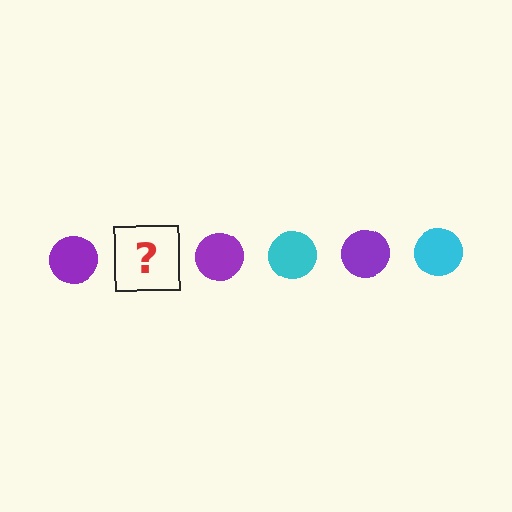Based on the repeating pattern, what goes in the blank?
The blank should be a cyan circle.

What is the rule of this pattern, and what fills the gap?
The rule is that the pattern cycles through purple, cyan circles. The gap should be filled with a cyan circle.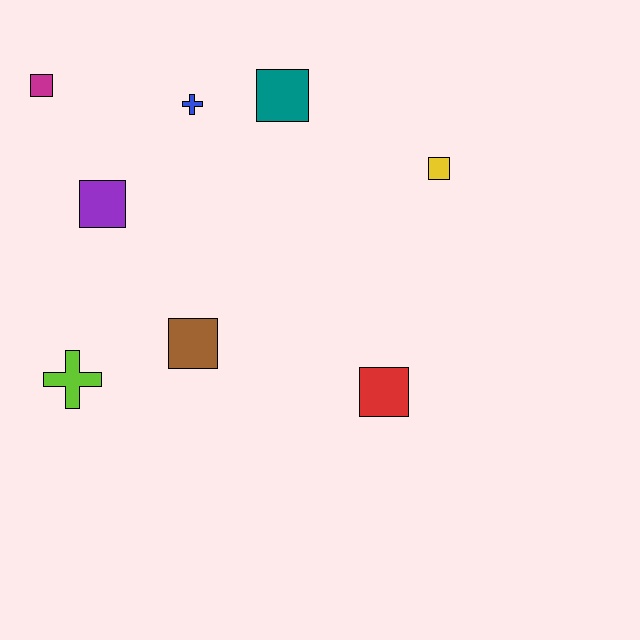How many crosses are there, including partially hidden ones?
There are 2 crosses.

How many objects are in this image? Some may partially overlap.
There are 8 objects.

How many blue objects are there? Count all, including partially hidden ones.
There is 1 blue object.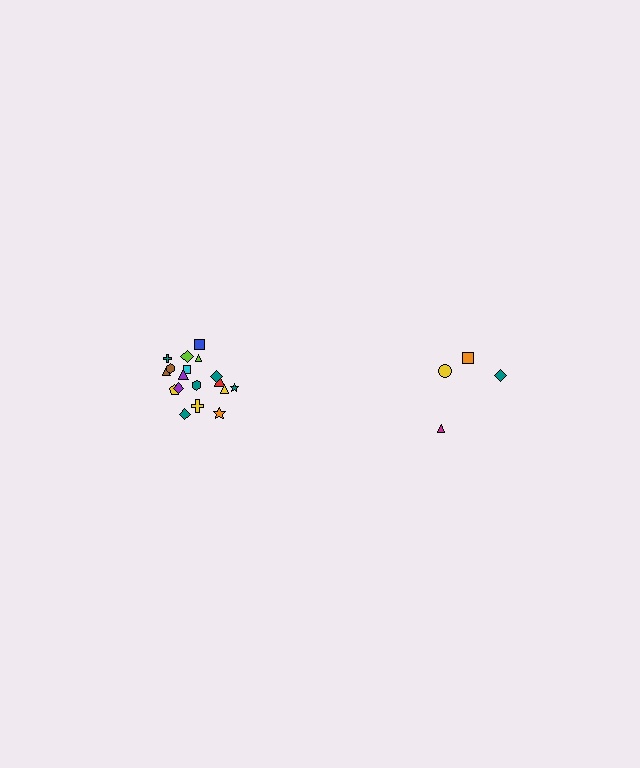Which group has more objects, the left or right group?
The left group.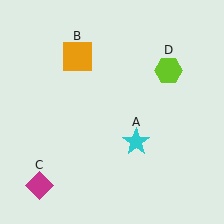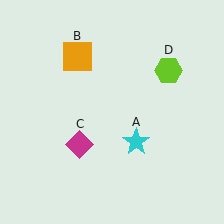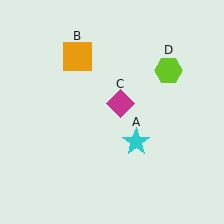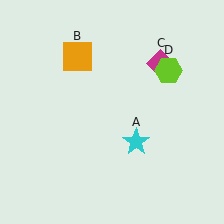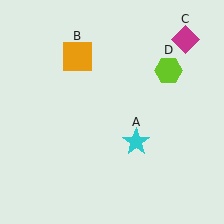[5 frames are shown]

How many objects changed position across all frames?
1 object changed position: magenta diamond (object C).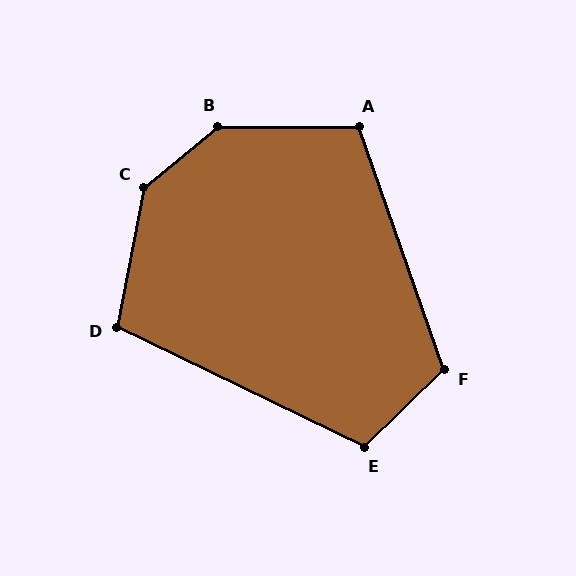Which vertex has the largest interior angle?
B, at approximately 140 degrees.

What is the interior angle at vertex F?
Approximately 115 degrees (obtuse).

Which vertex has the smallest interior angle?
D, at approximately 105 degrees.